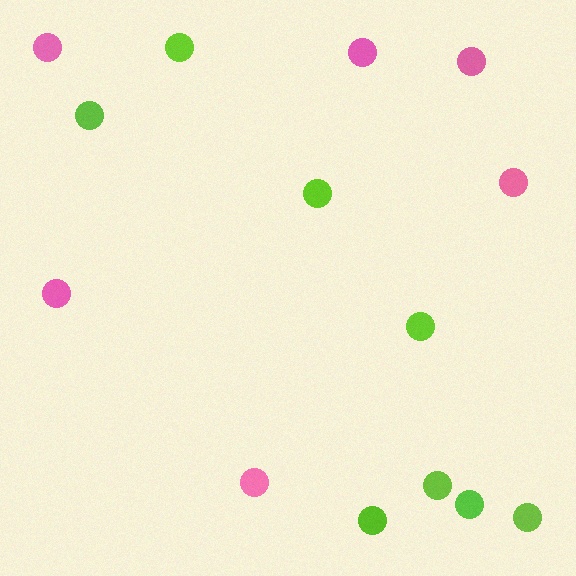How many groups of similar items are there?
There are 2 groups: one group of pink circles (6) and one group of lime circles (8).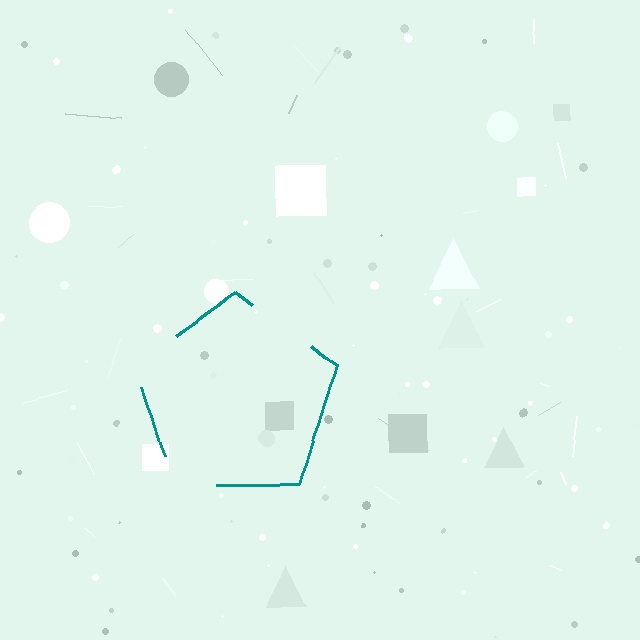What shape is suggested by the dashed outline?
The dashed outline suggests a pentagon.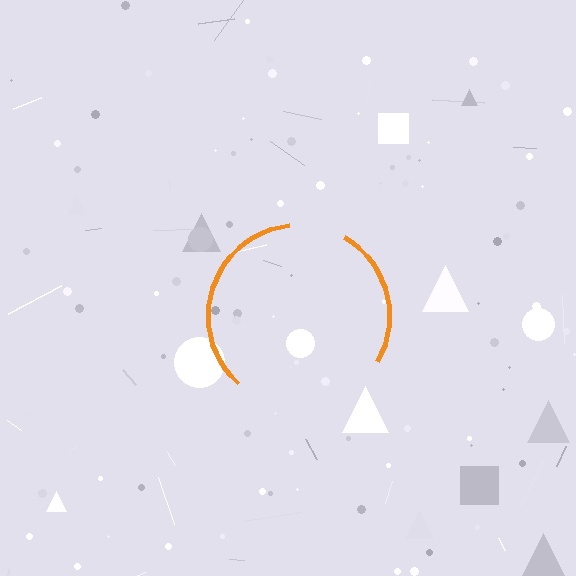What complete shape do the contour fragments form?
The contour fragments form a circle.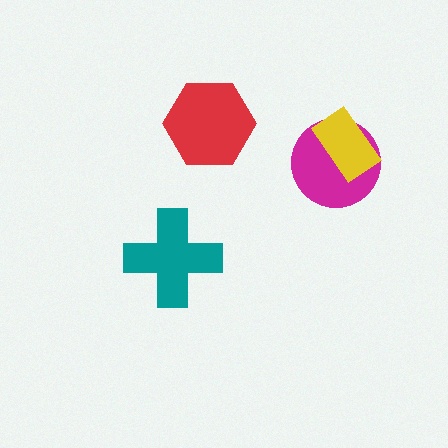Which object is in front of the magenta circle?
The yellow rectangle is in front of the magenta circle.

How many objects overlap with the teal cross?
0 objects overlap with the teal cross.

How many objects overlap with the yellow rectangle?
1 object overlaps with the yellow rectangle.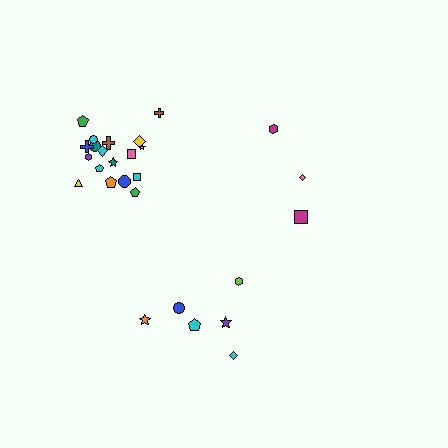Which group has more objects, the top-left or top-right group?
The top-left group.